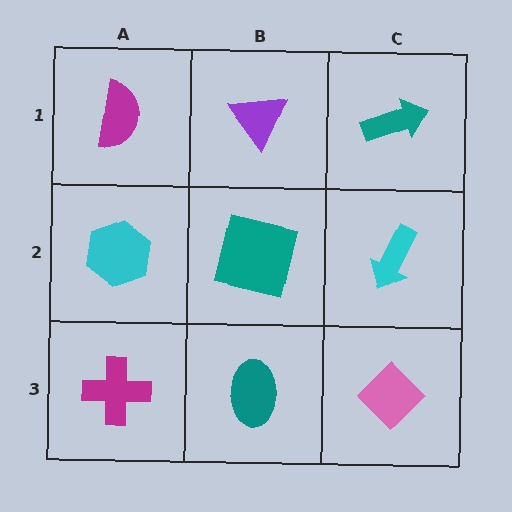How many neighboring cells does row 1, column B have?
3.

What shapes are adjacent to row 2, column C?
A teal arrow (row 1, column C), a pink diamond (row 3, column C), a teal square (row 2, column B).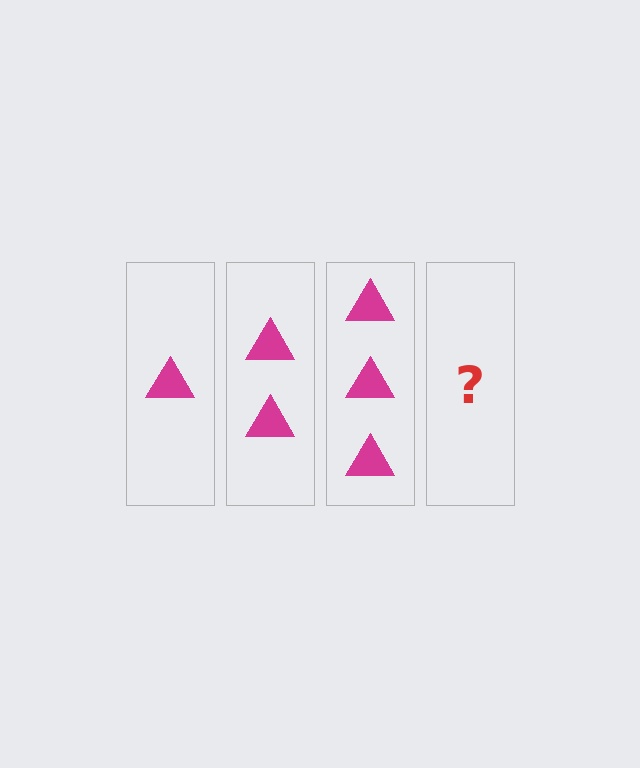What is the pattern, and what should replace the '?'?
The pattern is that each step adds one more triangle. The '?' should be 4 triangles.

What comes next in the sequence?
The next element should be 4 triangles.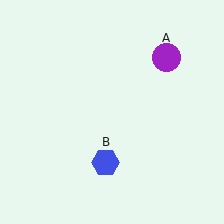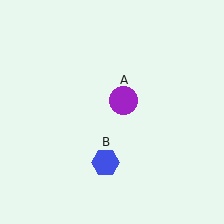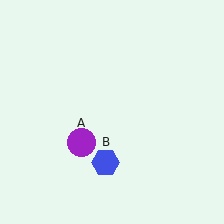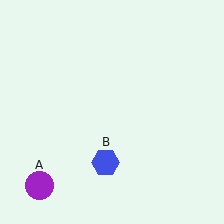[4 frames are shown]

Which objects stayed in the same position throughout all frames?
Blue hexagon (object B) remained stationary.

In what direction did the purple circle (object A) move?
The purple circle (object A) moved down and to the left.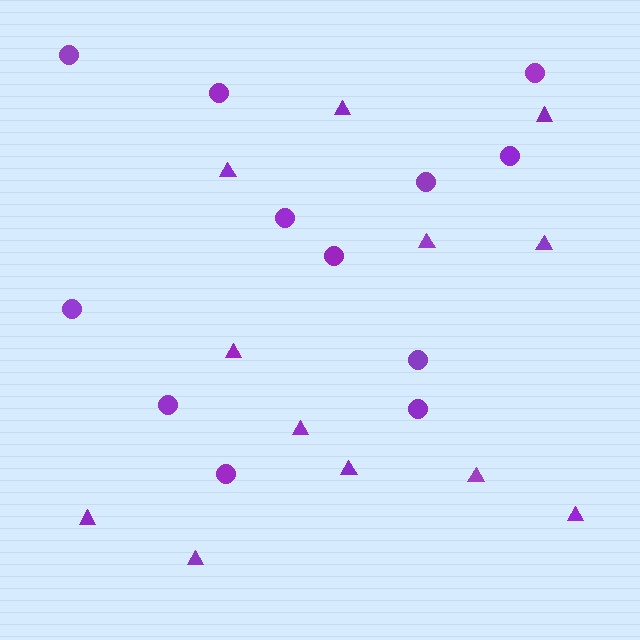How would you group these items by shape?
There are 2 groups: one group of triangles (12) and one group of circles (12).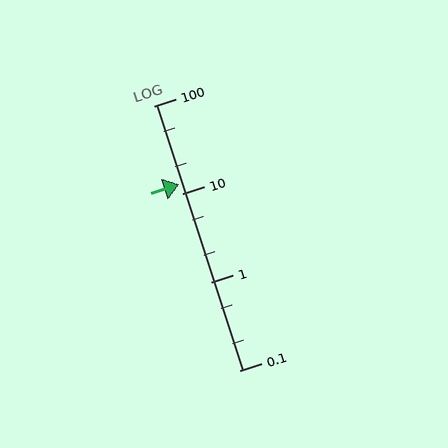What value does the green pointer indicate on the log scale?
The pointer indicates approximately 13.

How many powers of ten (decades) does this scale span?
The scale spans 3 decades, from 0.1 to 100.